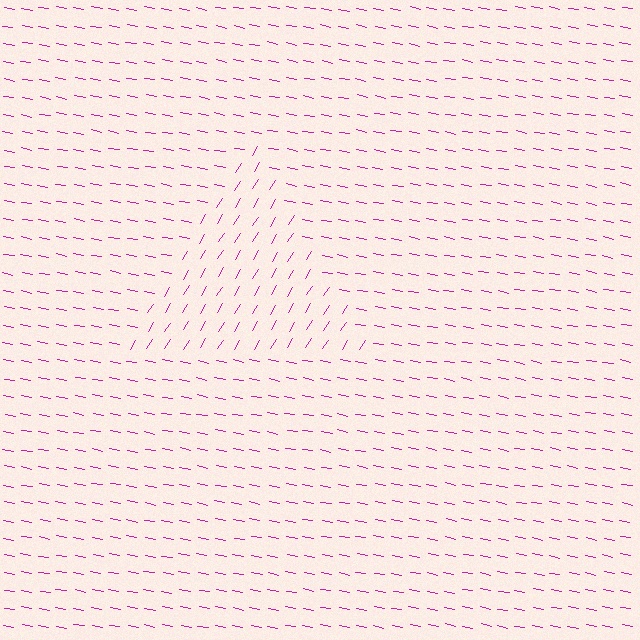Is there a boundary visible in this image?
Yes, there is a texture boundary formed by a change in line orientation.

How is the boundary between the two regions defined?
The boundary is defined purely by a change in line orientation (approximately 69 degrees difference). All lines are the same color and thickness.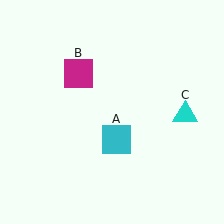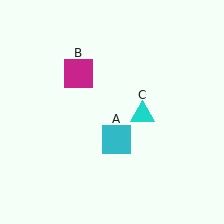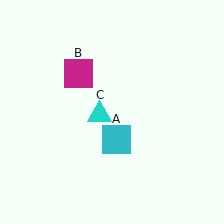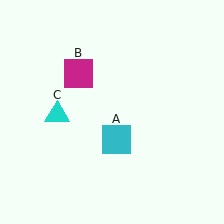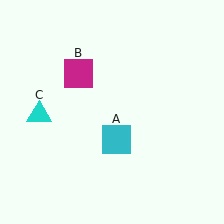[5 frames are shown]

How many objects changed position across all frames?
1 object changed position: cyan triangle (object C).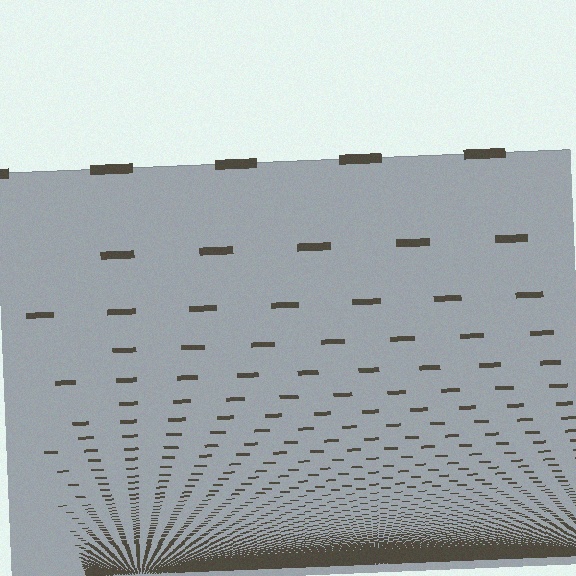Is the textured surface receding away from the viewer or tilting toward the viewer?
The surface appears to tilt toward the viewer. Texture elements get larger and sparser toward the top.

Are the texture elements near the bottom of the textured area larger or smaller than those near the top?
Smaller. The gradient is inverted — elements near the bottom are smaller and denser.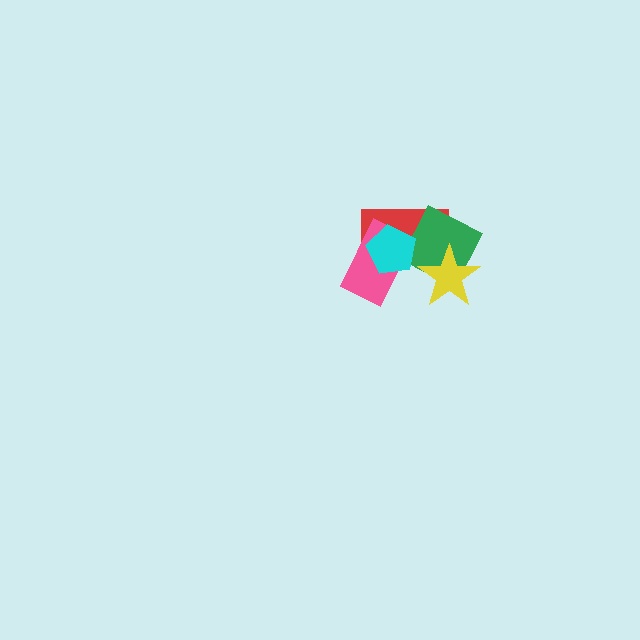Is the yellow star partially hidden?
No, no other shape covers it.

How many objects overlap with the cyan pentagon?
3 objects overlap with the cyan pentagon.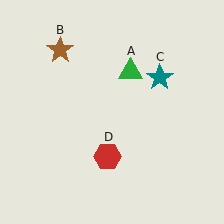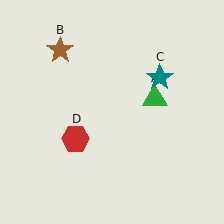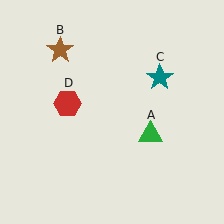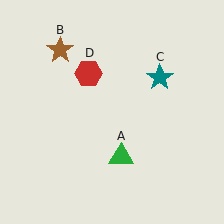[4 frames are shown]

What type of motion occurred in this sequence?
The green triangle (object A), red hexagon (object D) rotated clockwise around the center of the scene.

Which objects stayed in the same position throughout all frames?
Brown star (object B) and teal star (object C) remained stationary.